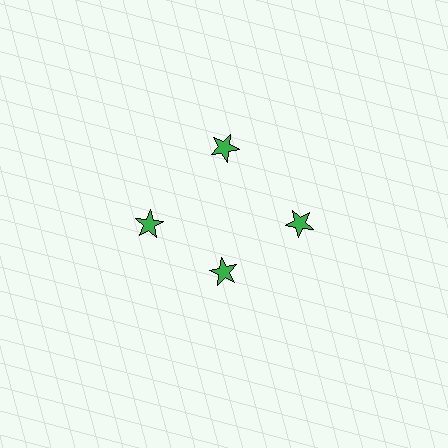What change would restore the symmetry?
The symmetry would be restored by moving it outward, back onto the ring so that all 4 stars sit at equal angles and equal distance from the center.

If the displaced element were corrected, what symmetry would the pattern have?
It would have 4-fold rotational symmetry — the pattern would map onto itself every 90 degrees.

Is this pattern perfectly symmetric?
No. The 4 green stars are arranged in a ring, but one element near the 6 o'clock position is pulled inward toward the center, breaking the 4-fold rotational symmetry.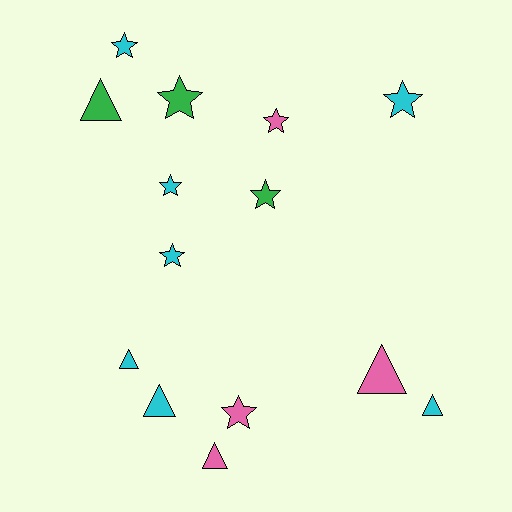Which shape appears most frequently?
Star, with 8 objects.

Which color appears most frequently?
Cyan, with 7 objects.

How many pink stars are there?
There are 2 pink stars.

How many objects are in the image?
There are 14 objects.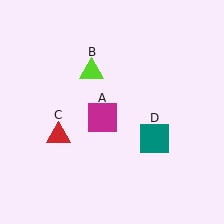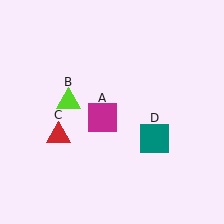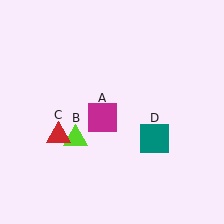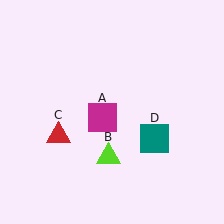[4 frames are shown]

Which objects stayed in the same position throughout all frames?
Magenta square (object A) and red triangle (object C) and teal square (object D) remained stationary.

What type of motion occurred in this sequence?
The lime triangle (object B) rotated counterclockwise around the center of the scene.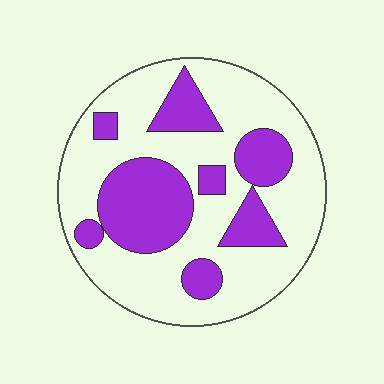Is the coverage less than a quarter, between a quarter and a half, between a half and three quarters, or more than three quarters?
Between a quarter and a half.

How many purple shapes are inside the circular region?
8.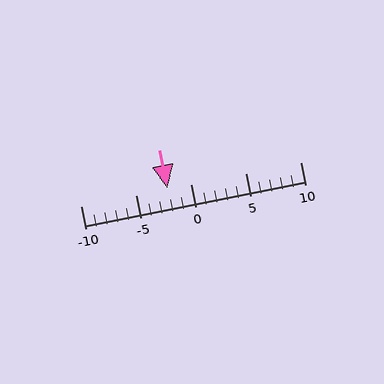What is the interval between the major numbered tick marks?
The major tick marks are spaced 5 units apart.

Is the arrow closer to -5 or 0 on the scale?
The arrow is closer to 0.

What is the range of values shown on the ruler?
The ruler shows values from -10 to 10.